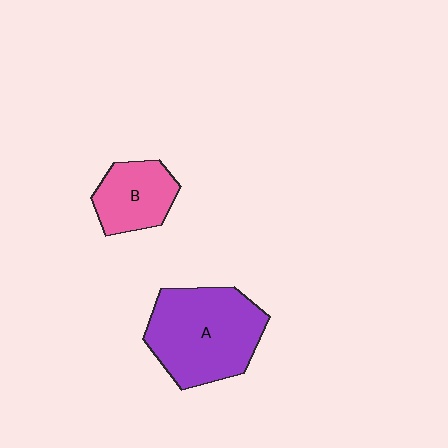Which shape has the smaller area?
Shape B (pink).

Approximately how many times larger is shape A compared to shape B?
Approximately 1.9 times.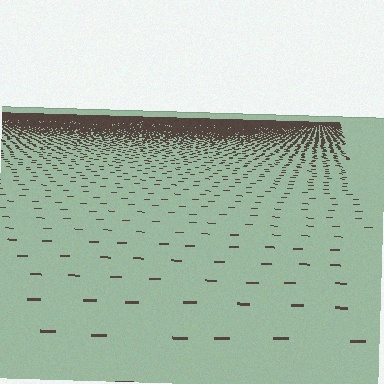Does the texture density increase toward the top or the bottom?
Density increases toward the top.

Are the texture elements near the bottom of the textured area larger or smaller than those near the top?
Larger. Near the bottom, elements are closer to the viewer and appear at a bigger on-screen size.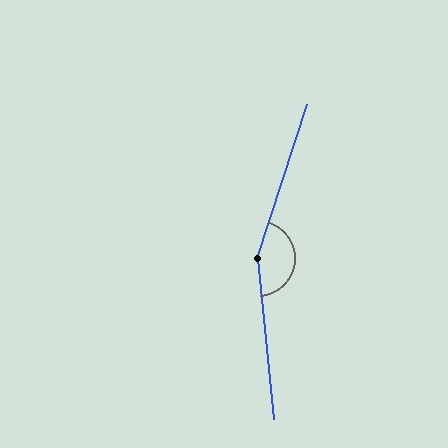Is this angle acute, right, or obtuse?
It is obtuse.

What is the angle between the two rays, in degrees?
Approximately 157 degrees.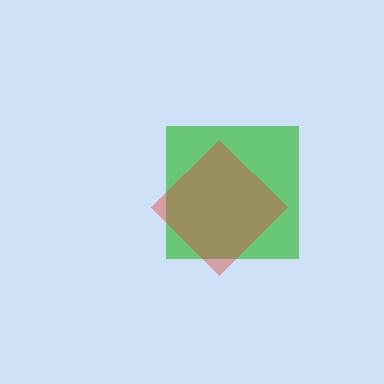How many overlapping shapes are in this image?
There are 2 overlapping shapes in the image.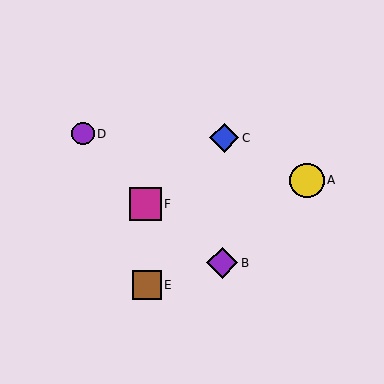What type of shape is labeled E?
Shape E is a brown square.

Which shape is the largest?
The yellow circle (labeled A) is the largest.